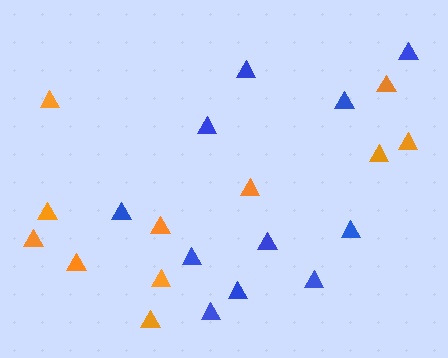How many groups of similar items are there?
There are 2 groups: one group of blue triangles (11) and one group of orange triangles (11).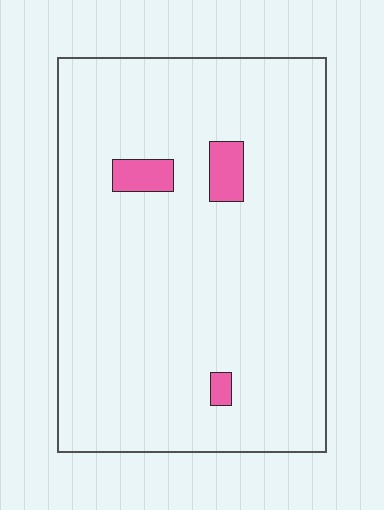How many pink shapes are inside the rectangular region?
3.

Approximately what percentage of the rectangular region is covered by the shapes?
Approximately 5%.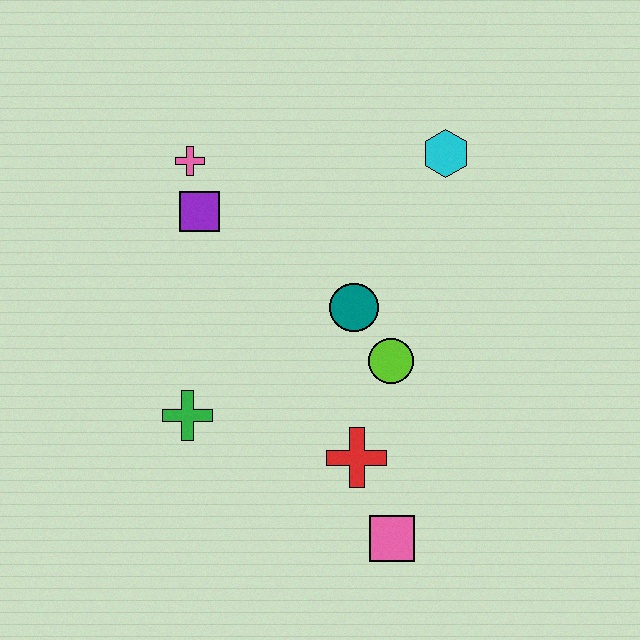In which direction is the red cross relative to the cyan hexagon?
The red cross is below the cyan hexagon.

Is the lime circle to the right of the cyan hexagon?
No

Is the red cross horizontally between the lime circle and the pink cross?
Yes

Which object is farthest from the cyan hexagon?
The pink square is farthest from the cyan hexagon.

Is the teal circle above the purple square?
No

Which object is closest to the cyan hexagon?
The teal circle is closest to the cyan hexagon.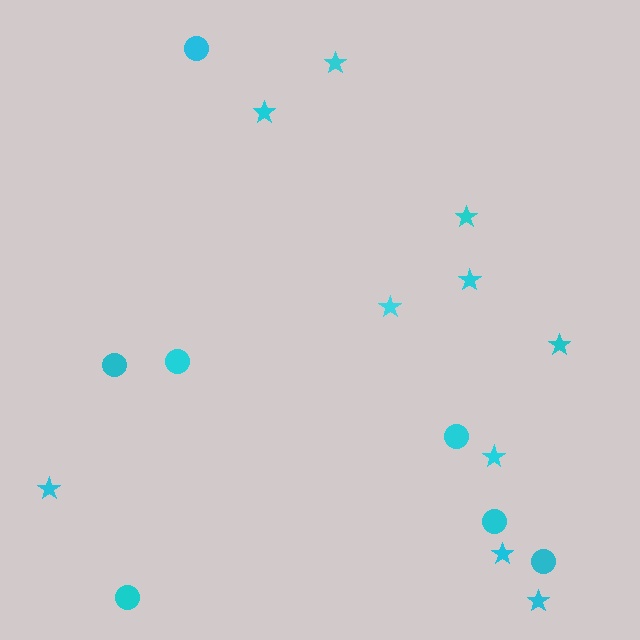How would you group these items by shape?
There are 2 groups: one group of circles (7) and one group of stars (10).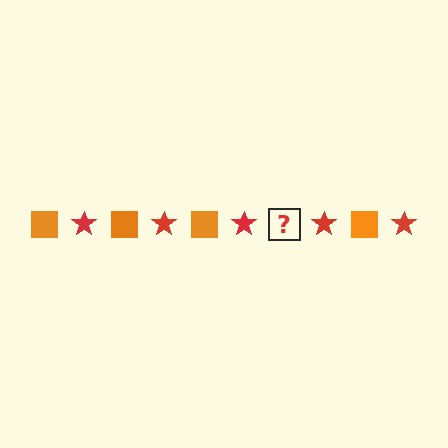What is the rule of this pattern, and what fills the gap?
The rule is that the pattern alternates between orange square and red star. The gap should be filled with an orange square.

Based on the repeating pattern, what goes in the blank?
The blank should be an orange square.